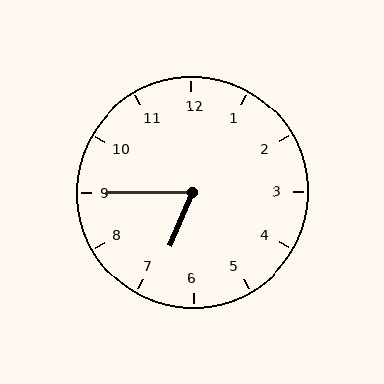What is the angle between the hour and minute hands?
Approximately 68 degrees.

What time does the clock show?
6:45.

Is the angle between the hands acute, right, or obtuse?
It is acute.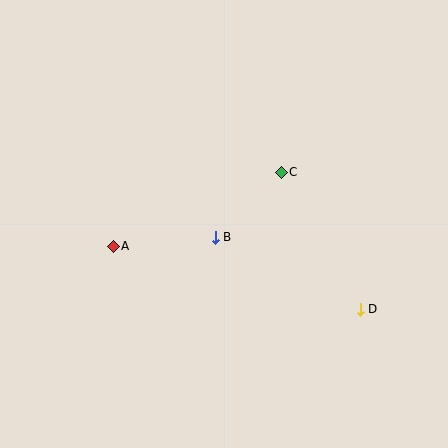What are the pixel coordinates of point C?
Point C is at (281, 172).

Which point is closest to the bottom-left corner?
Point A is closest to the bottom-left corner.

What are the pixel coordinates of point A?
Point A is at (113, 246).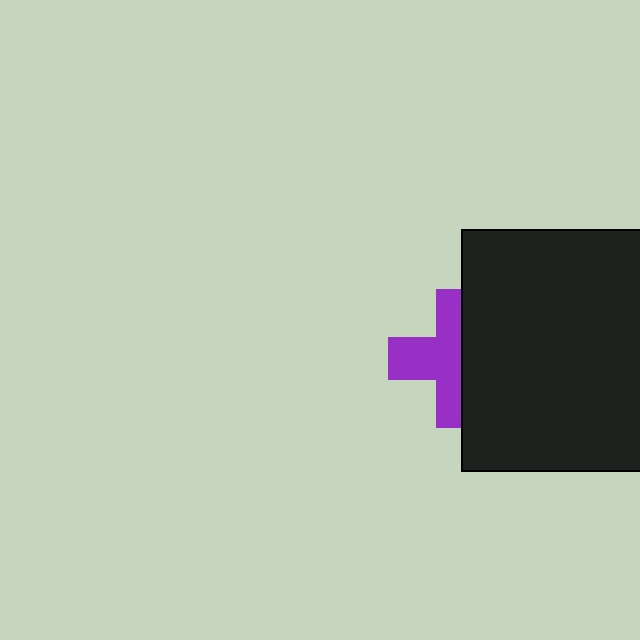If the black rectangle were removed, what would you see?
You would see the complete purple cross.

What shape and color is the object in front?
The object in front is a black rectangle.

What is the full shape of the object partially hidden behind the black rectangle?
The partially hidden object is a purple cross.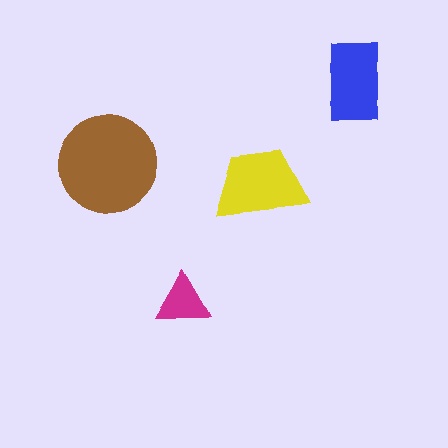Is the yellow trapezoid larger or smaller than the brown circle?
Smaller.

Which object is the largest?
The brown circle.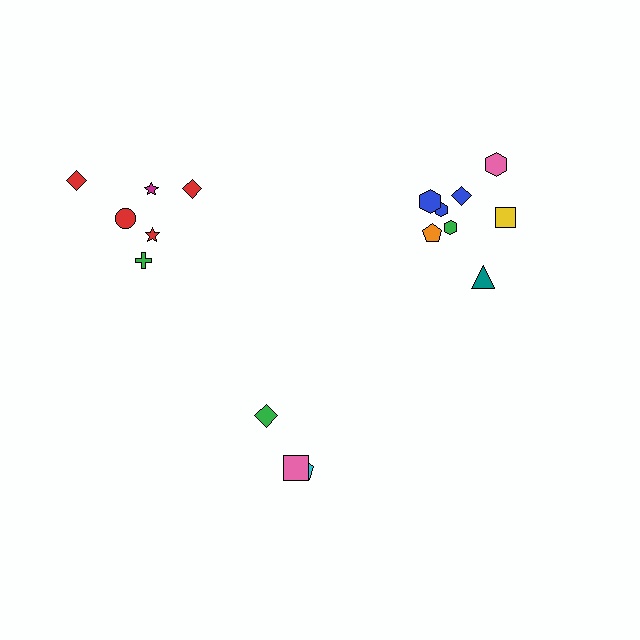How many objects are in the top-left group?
There are 6 objects.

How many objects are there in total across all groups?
There are 17 objects.